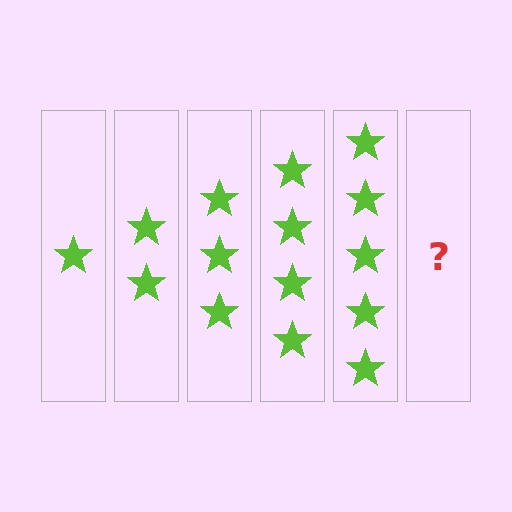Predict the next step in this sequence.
The next step is 6 stars.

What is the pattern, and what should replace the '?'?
The pattern is that each step adds one more star. The '?' should be 6 stars.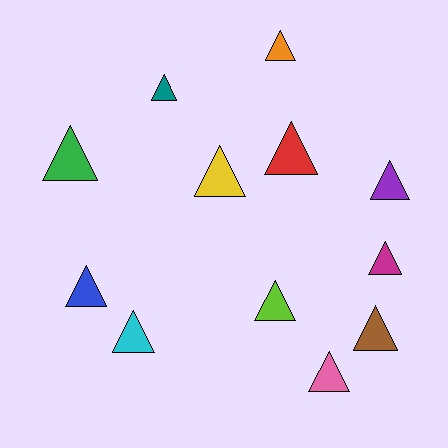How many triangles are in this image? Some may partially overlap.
There are 12 triangles.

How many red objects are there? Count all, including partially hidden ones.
There is 1 red object.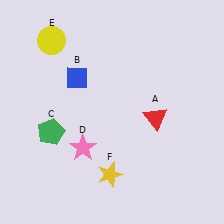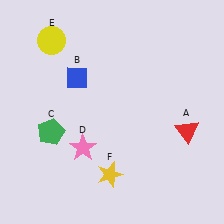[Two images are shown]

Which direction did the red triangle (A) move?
The red triangle (A) moved right.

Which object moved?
The red triangle (A) moved right.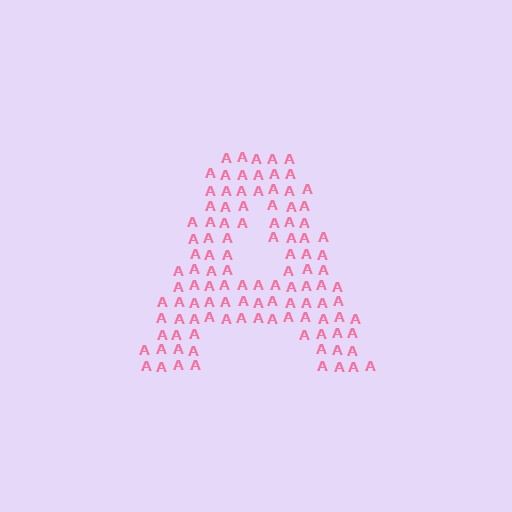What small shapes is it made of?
It is made of small letter A's.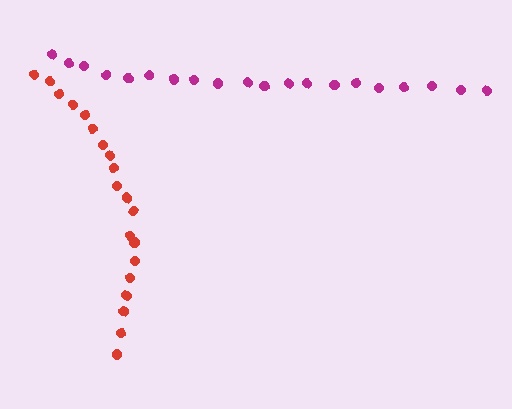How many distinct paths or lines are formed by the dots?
There are 2 distinct paths.